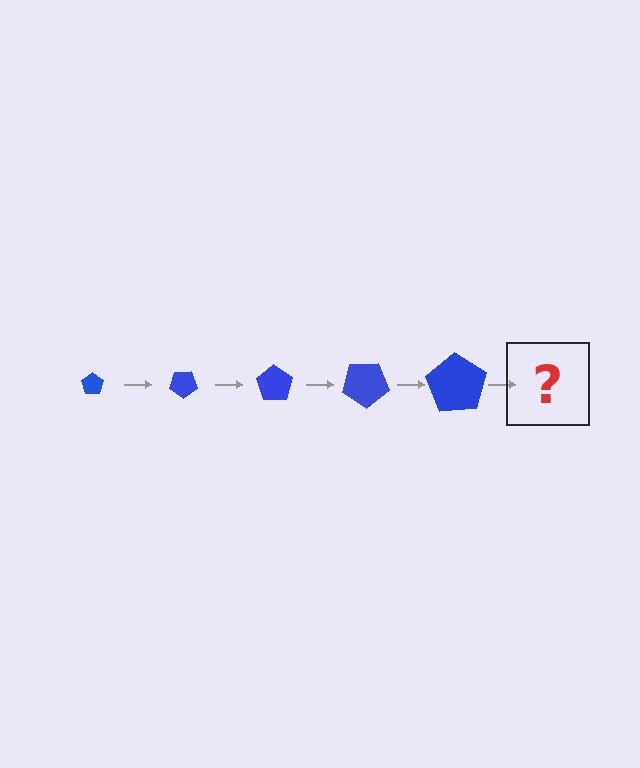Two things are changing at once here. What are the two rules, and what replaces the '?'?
The two rules are that the pentagon grows larger each step and it rotates 35 degrees each step. The '?' should be a pentagon, larger than the previous one and rotated 175 degrees from the start.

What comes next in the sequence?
The next element should be a pentagon, larger than the previous one and rotated 175 degrees from the start.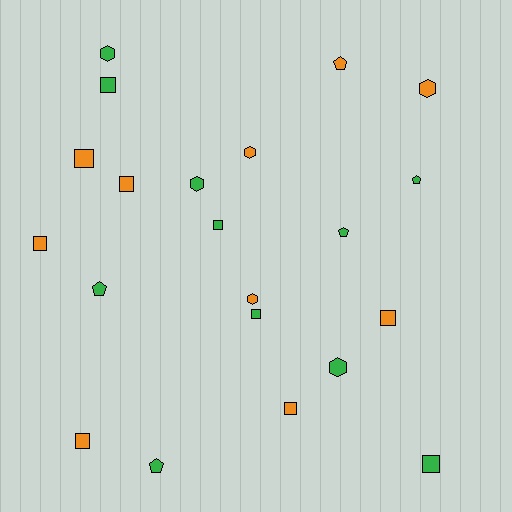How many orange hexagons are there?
There are 3 orange hexagons.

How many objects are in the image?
There are 21 objects.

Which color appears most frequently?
Green, with 11 objects.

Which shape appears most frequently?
Square, with 10 objects.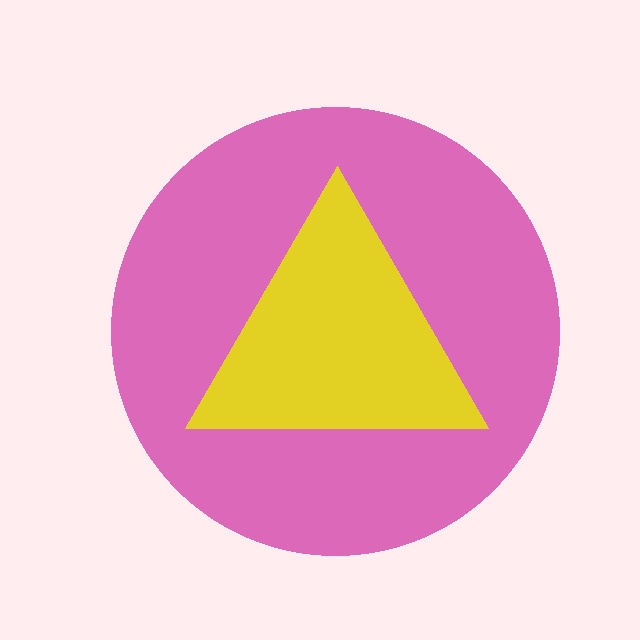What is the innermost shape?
The yellow triangle.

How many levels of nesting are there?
2.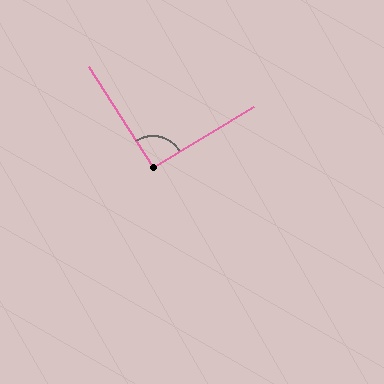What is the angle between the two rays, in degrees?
Approximately 91 degrees.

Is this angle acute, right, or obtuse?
It is approximately a right angle.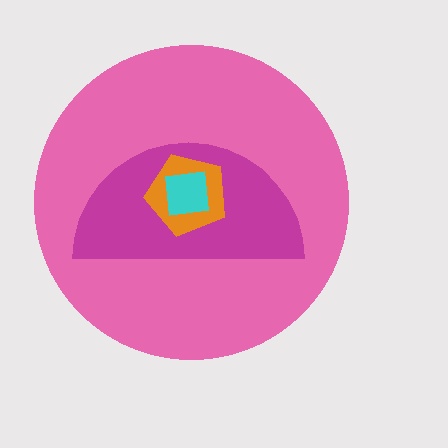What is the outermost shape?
The pink circle.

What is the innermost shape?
The cyan square.